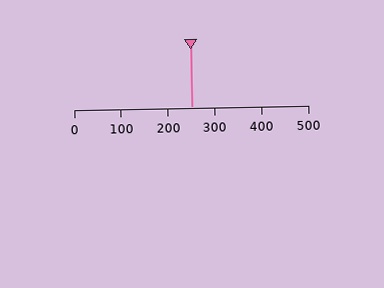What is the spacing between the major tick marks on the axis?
The major ticks are spaced 100 apart.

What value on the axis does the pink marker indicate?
The marker indicates approximately 250.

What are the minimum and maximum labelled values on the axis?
The axis runs from 0 to 500.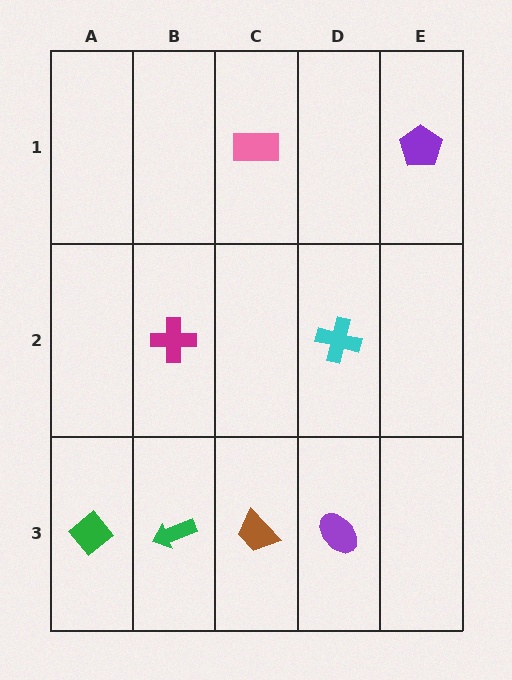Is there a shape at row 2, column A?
No, that cell is empty.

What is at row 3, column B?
A green arrow.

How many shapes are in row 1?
2 shapes.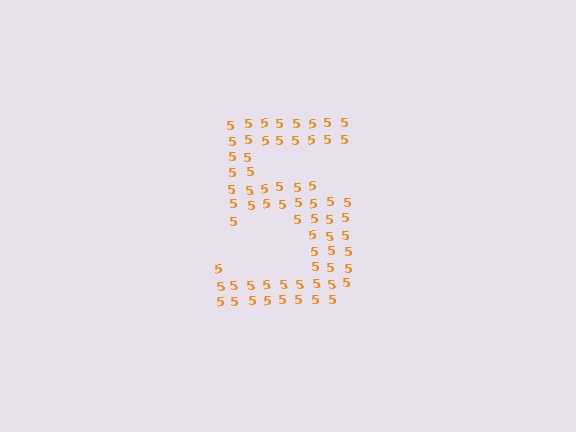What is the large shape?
The large shape is the digit 5.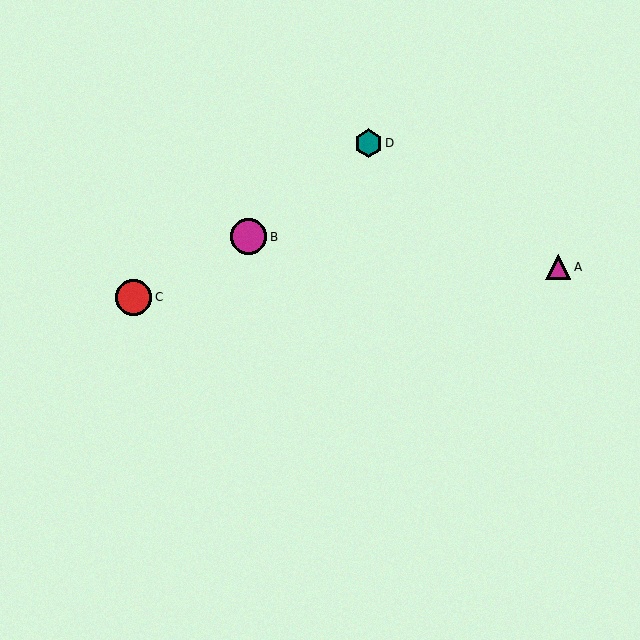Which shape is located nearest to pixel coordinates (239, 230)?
The magenta circle (labeled B) at (249, 237) is nearest to that location.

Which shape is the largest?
The red circle (labeled C) is the largest.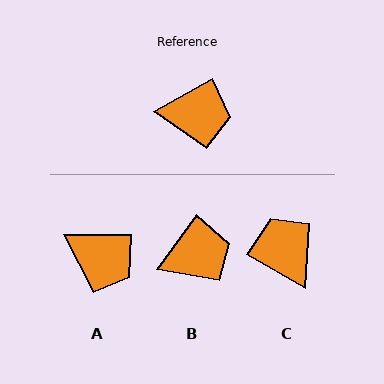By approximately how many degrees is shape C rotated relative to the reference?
Approximately 122 degrees counter-clockwise.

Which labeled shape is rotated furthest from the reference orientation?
C, about 122 degrees away.